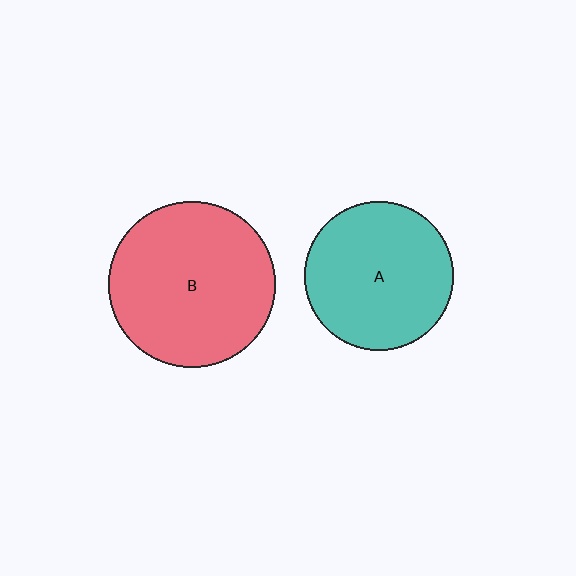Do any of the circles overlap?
No, none of the circles overlap.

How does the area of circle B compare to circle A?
Approximately 1.2 times.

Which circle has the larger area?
Circle B (red).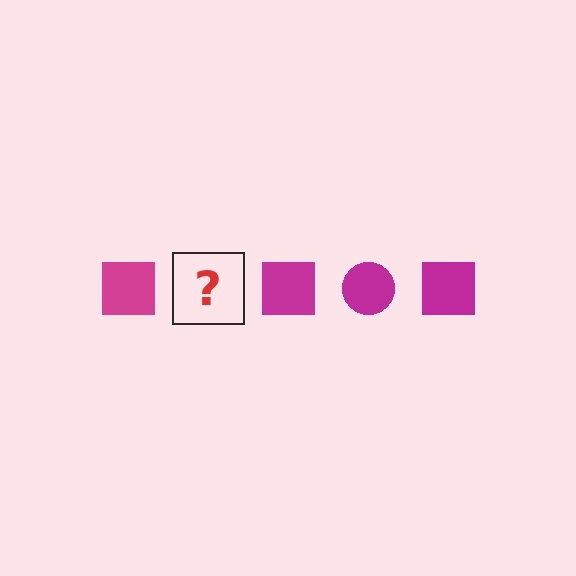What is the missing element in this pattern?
The missing element is a magenta circle.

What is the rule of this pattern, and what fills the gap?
The rule is that the pattern cycles through square, circle shapes in magenta. The gap should be filled with a magenta circle.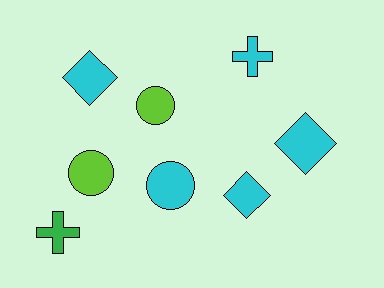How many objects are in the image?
There are 8 objects.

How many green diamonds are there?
There are no green diamonds.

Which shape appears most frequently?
Diamond, with 3 objects.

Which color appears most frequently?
Cyan, with 5 objects.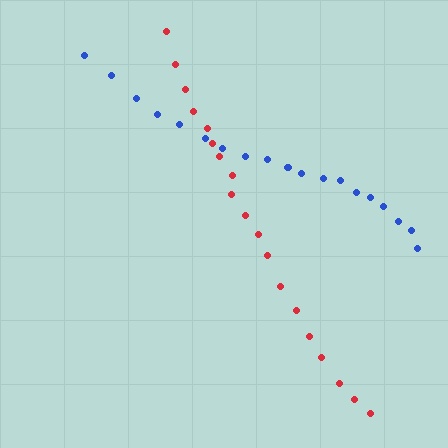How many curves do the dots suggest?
There are 2 distinct paths.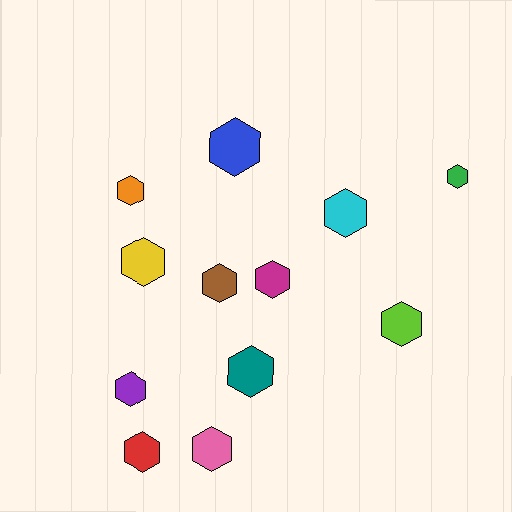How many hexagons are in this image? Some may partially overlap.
There are 12 hexagons.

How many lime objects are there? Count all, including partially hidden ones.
There is 1 lime object.